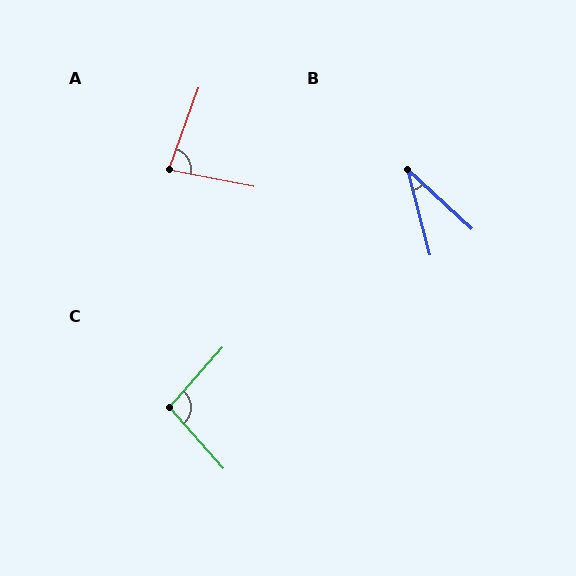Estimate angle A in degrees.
Approximately 81 degrees.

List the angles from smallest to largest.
B (33°), A (81°), C (97°).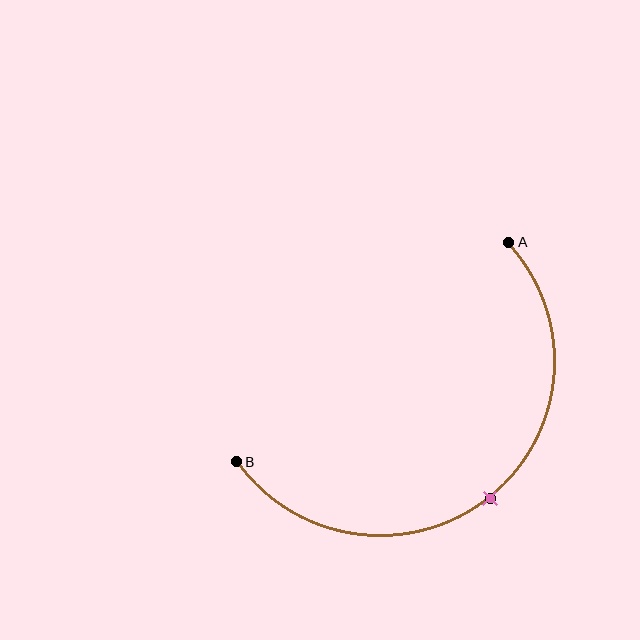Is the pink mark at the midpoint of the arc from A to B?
Yes. The pink mark lies on the arc at equal arc-length from both A and B — it is the arc midpoint.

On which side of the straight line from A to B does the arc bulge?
The arc bulges below and to the right of the straight line connecting A and B.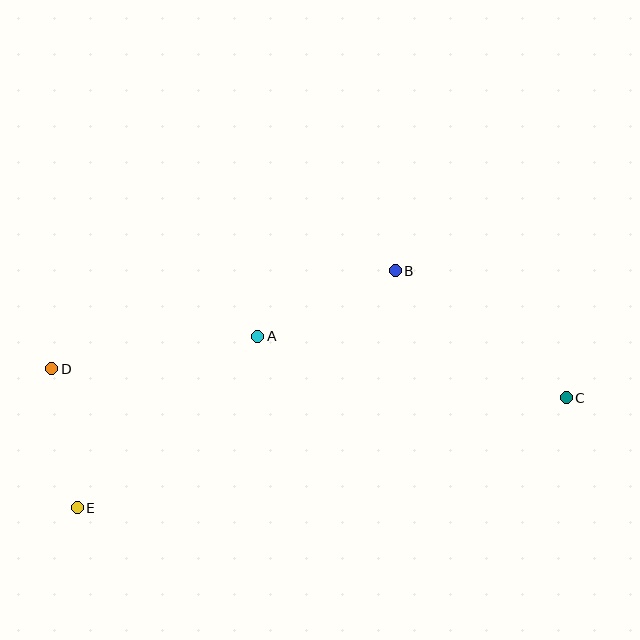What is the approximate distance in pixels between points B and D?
The distance between B and D is approximately 357 pixels.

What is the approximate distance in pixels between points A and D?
The distance between A and D is approximately 208 pixels.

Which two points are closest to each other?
Points D and E are closest to each other.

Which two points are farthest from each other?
Points C and D are farthest from each other.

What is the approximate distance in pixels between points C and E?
The distance between C and E is approximately 501 pixels.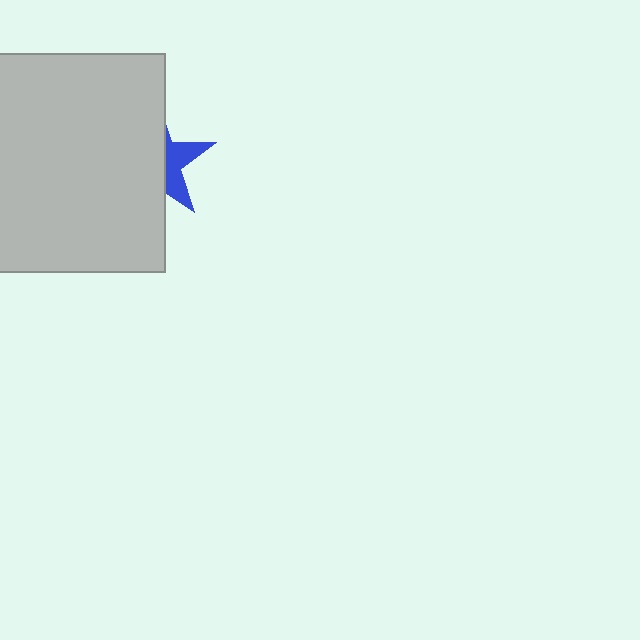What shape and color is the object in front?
The object in front is a light gray square.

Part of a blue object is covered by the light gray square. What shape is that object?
It is a star.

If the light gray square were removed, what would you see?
You would see the complete blue star.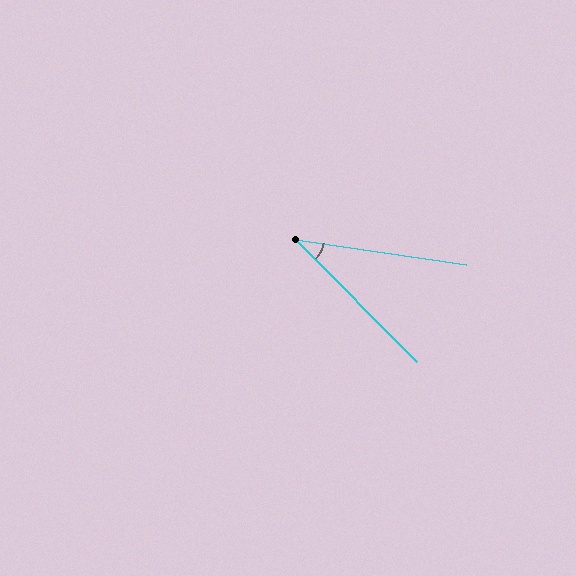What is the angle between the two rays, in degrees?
Approximately 37 degrees.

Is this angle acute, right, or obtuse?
It is acute.